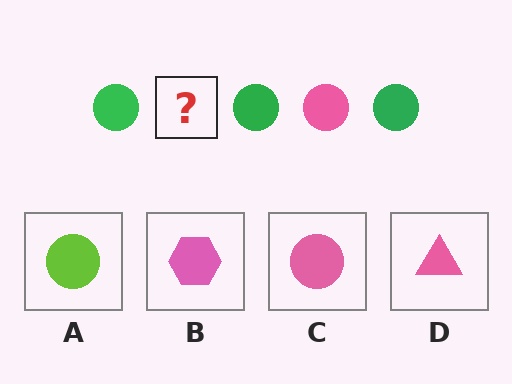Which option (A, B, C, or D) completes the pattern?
C.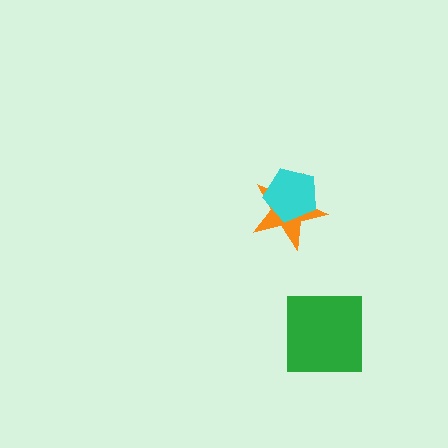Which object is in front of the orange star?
The cyan pentagon is in front of the orange star.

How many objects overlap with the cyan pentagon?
1 object overlaps with the cyan pentagon.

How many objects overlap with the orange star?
1 object overlaps with the orange star.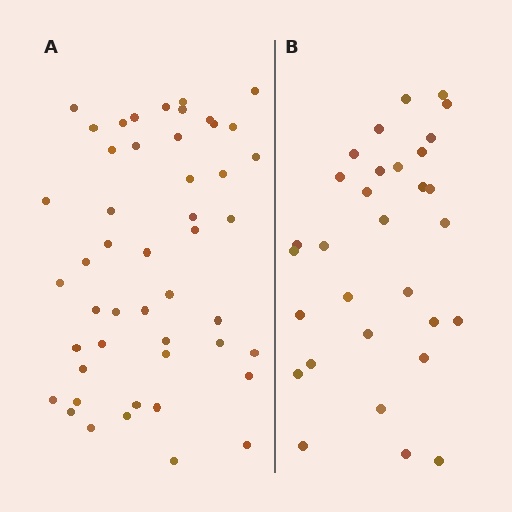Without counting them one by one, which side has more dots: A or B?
Region A (the left region) has more dots.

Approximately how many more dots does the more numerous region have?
Region A has approximately 15 more dots than region B.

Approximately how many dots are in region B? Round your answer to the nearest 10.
About 30 dots. (The exact count is 31, which rounds to 30.)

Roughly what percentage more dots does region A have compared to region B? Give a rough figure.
About 55% more.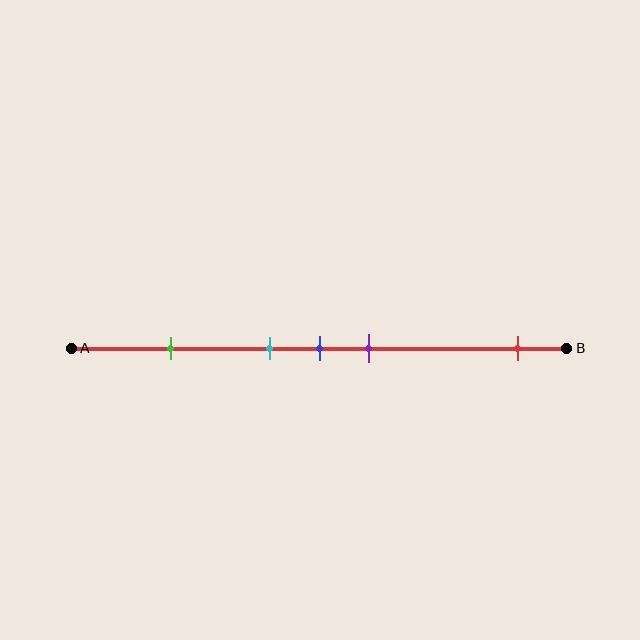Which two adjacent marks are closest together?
The cyan and blue marks are the closest adjacent pair.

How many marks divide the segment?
There are 5 marks dividing the segment.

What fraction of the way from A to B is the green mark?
The green mark is approximately 20% (0.2) of the way from A to B.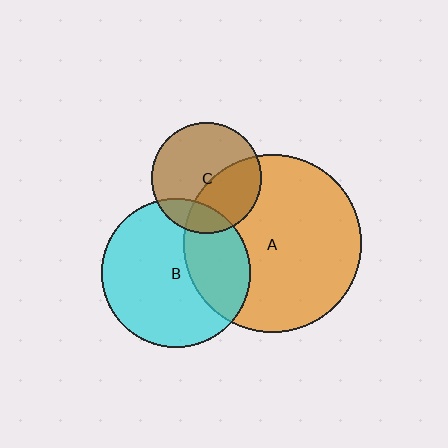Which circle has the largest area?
Circle A (orange).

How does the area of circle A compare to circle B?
Approximately 1.4 times.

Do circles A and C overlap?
Yes.